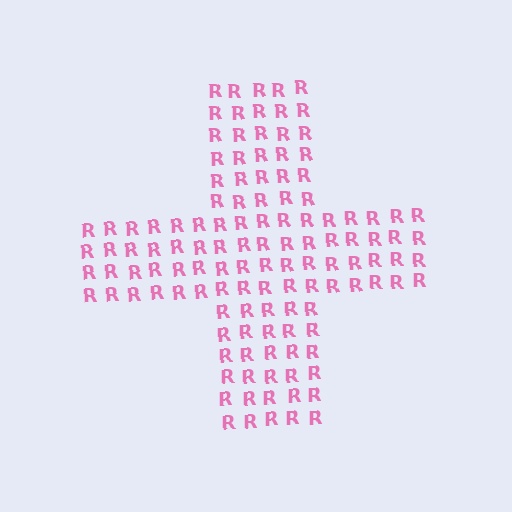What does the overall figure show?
The overall figure shows a cross.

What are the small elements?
The small elements are letter R's.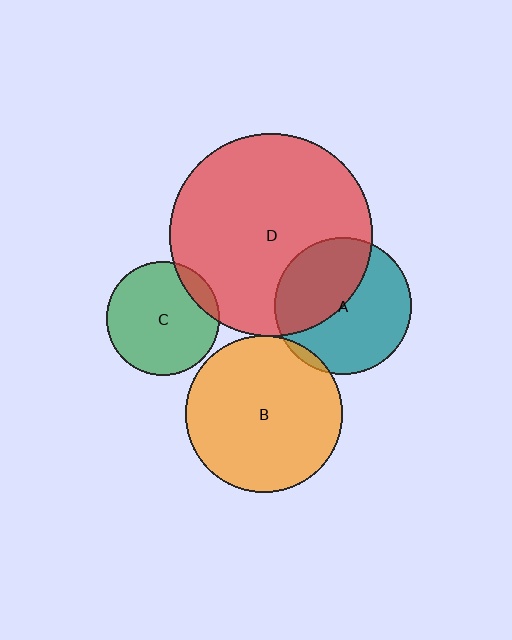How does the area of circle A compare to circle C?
Approximately 1.4 times.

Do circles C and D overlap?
Yes.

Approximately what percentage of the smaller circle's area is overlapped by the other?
Approximately 10%.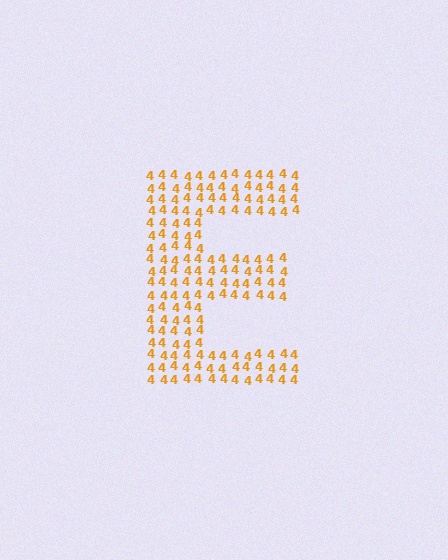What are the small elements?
The small elements are digit 4's.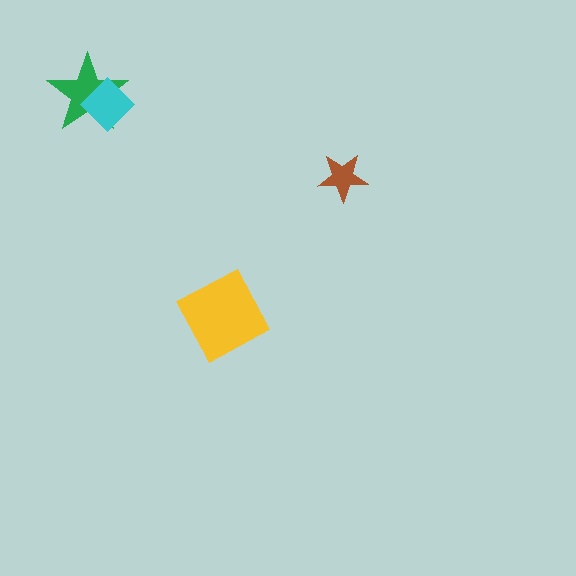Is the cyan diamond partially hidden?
No, no other shape covers it.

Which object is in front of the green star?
The cyan diamond is in front of the green star.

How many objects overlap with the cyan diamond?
1 object overlaps with the cyan diamond.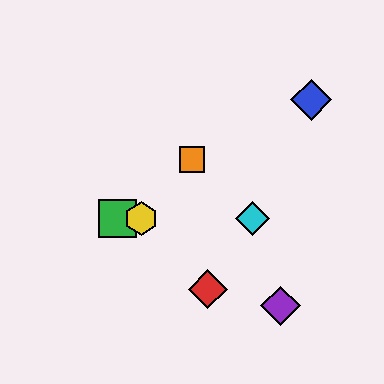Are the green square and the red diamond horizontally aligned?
No, the green square is at y≈218 and the red diamond is at y≈289.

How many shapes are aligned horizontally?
3 shapes (the green square, the yellow hexagon, the cyan diamond) are aligned horizontally.